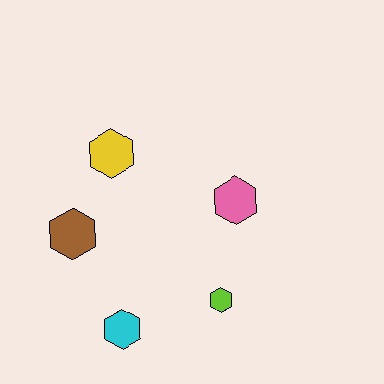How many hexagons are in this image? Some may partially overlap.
There are 5 hexagons.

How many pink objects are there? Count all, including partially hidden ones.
There is 1 pink object.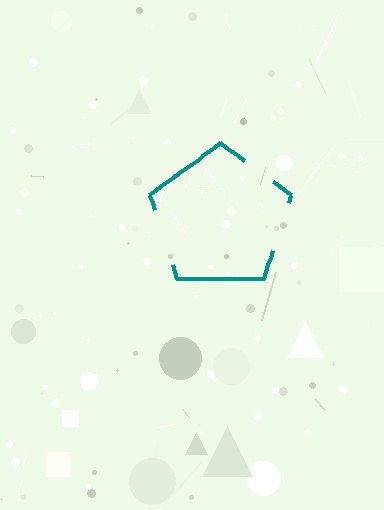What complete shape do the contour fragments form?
The contour fragments form a pentagon.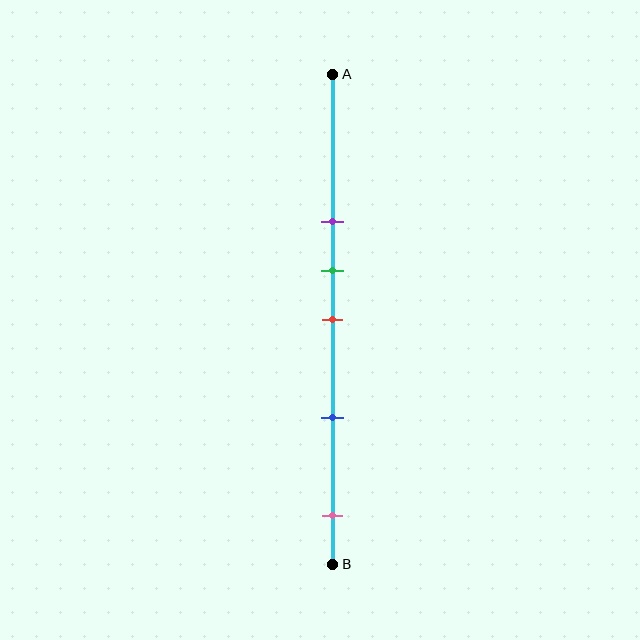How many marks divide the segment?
There are 5 marks dividing the segment.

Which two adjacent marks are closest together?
The green and red marks are the closest adjacent pair.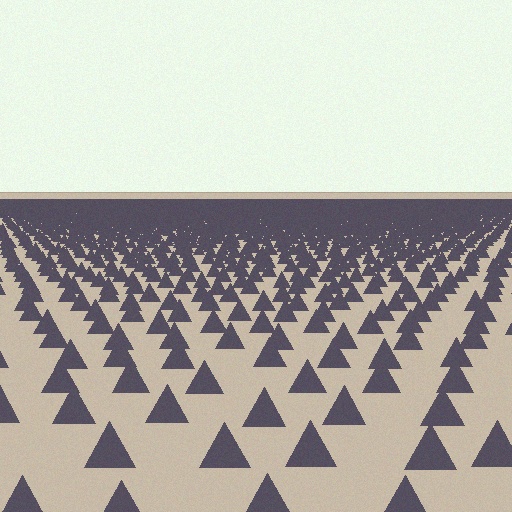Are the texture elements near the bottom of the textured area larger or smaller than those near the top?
Larger. Near the bottom, elements are closer to the viewer and appear at a bigger on-screen size.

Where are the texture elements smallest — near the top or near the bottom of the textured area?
Near the top.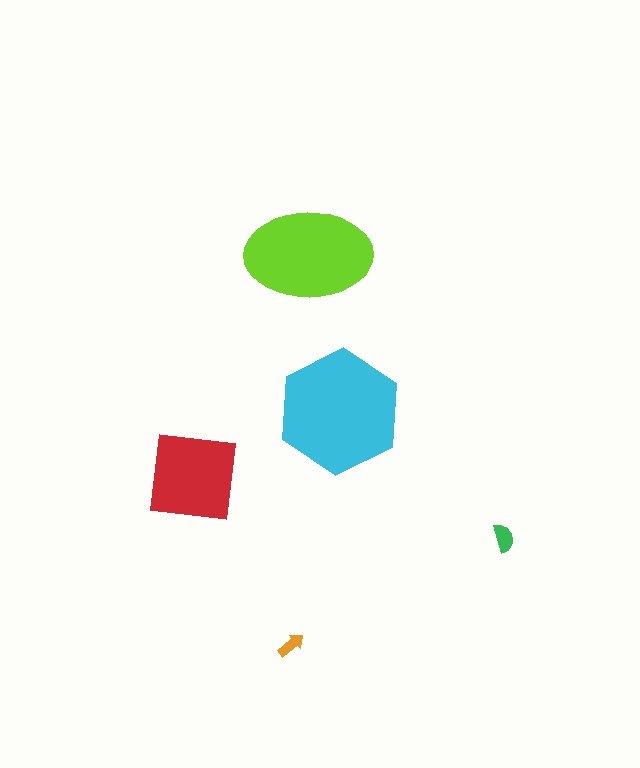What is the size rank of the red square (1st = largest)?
3rd.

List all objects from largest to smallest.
The cyan hexagon, the lime ellipse, the red square, the green semicircle, the orange arrow.